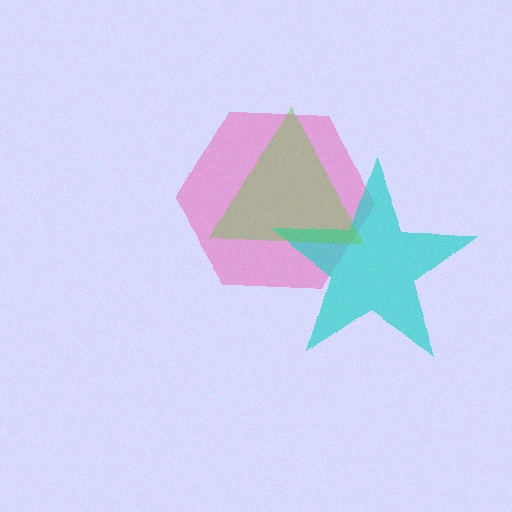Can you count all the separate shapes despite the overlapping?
Yes, there are 3 separate shapes.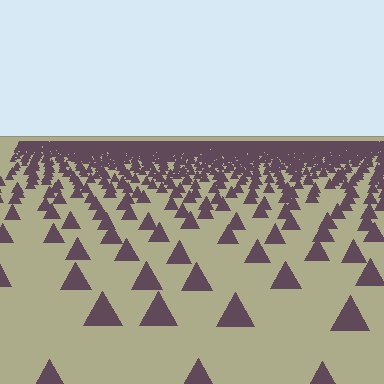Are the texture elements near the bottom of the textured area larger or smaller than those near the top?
Larger. Near the bottom, elements are closer to the viewer and appear at a bigger on-screen size.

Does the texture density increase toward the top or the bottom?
Density increases toward the top.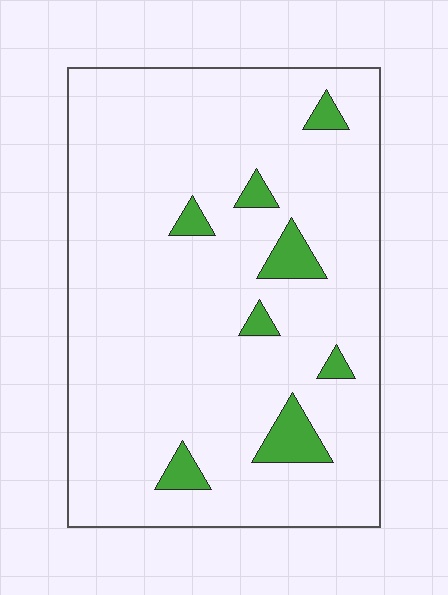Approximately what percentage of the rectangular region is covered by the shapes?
Approximately 10%.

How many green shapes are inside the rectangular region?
8.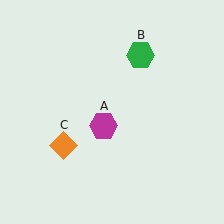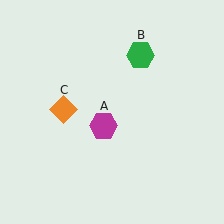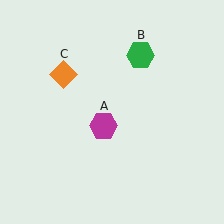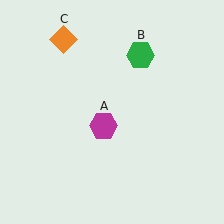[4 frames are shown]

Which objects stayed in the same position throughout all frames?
Magenta hexagon (object A) and green hexagon (object B) remained stationary.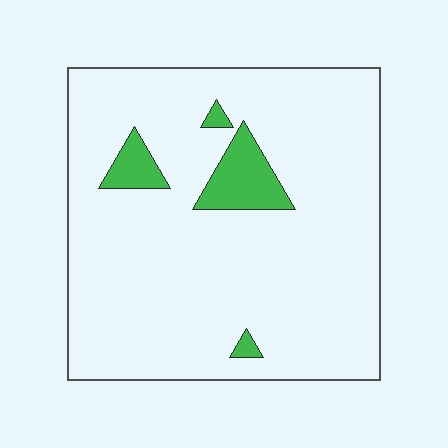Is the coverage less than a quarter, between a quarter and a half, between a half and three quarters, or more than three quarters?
Less than a quarter.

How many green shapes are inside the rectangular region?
4.